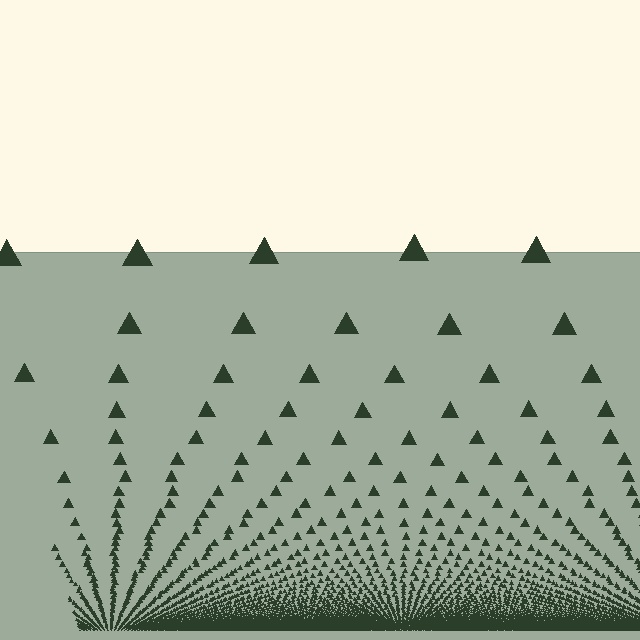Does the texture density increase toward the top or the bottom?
Density increases toward the bottom.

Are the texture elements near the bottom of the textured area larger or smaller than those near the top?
Smaller. The gradient is inverted — elements near the bottom are smaller and denser.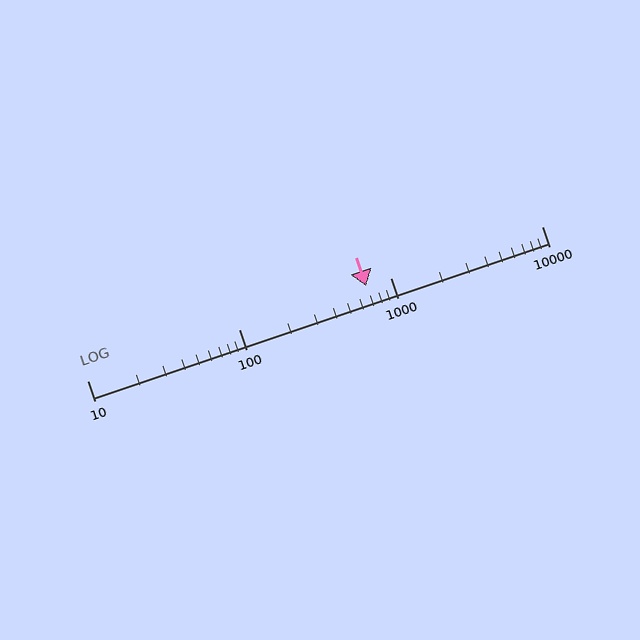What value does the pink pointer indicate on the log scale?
The pointer indicates approximately 690.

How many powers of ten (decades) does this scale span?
The scale spans 3 decades, from 10 to 10000.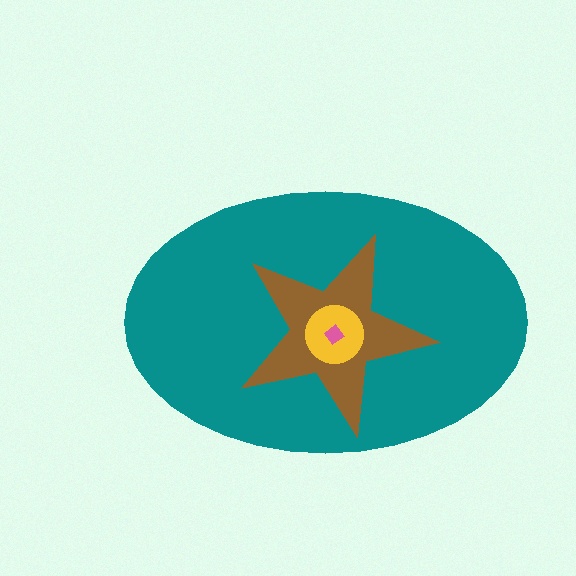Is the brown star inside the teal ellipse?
Yes.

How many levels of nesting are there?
4.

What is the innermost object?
The pink diamond.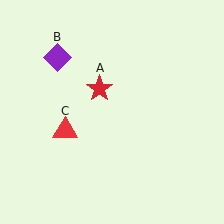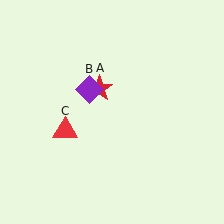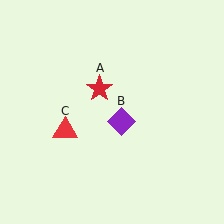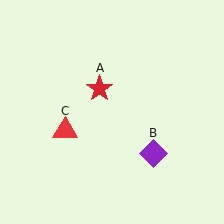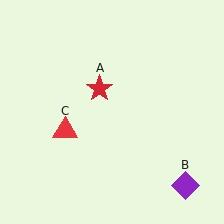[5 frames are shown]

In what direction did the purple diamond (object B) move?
The purple diamond (object B) moved down and to the right.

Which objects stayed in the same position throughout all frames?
Red star (object A) and red triangle (object C) remained stationary.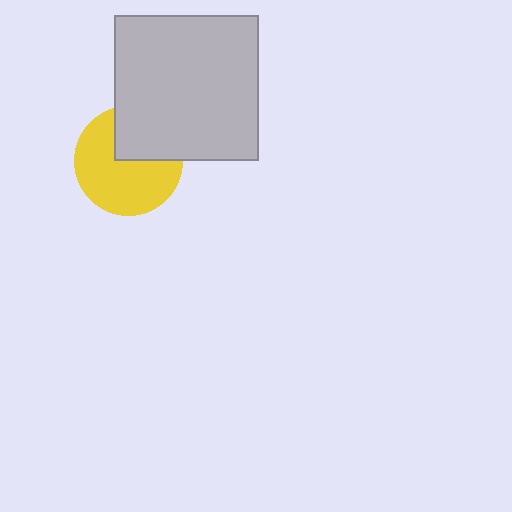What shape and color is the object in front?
The object in front is a light gray square.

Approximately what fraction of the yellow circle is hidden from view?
Roughly 34% of the yellow circle is hidden behind the light gray square.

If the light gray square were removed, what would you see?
You would see the complete yellow circle.